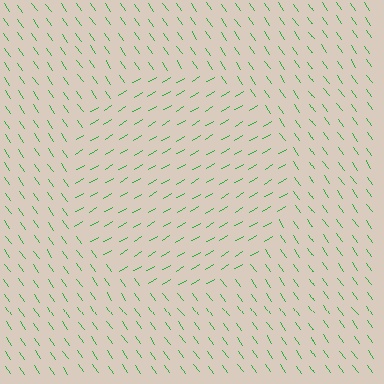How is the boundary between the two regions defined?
The boundary is defined purely by a change in line orientation (approximately 85 degrees difference). All lines are the same color and thickness.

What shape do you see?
I see a circle.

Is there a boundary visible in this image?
Yes, there is a texture boundary formed by a change in line orientation.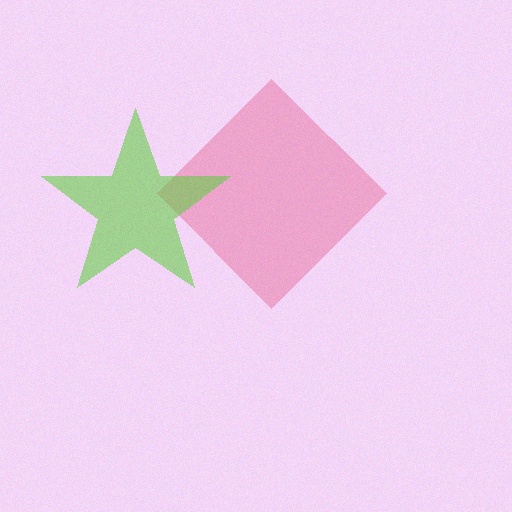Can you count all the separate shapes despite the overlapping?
Yes, there are 2 separate shapes.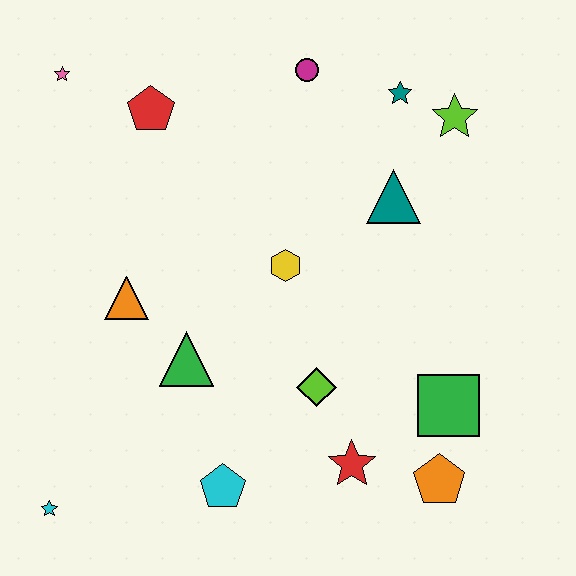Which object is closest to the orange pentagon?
The green square is closest to the orange pentagon.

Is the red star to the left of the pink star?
No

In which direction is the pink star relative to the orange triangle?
The pink star is above the orange triangle.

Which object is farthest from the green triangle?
The lime star is farthest from the green triangle.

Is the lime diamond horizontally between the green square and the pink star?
Yes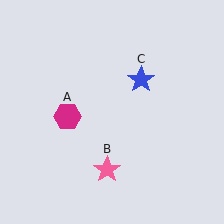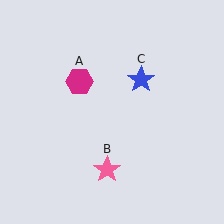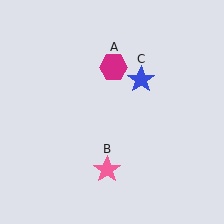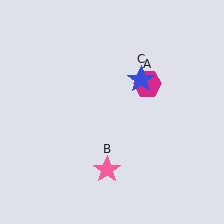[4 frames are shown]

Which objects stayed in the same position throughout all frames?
Pink star (object B) and blue star (object C) remained stationary.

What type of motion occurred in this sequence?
The magenta hexagon (object A) rotated clockwise around the center of the scene.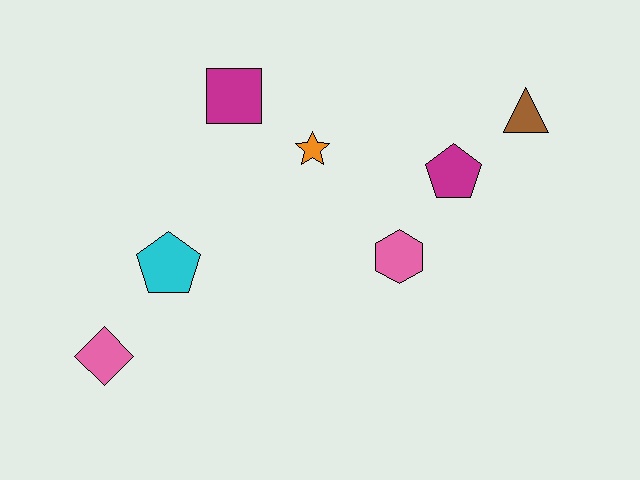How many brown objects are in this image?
There is 1 brown object.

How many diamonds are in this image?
There is 1 diamond.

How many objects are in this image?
There are 7 objects.